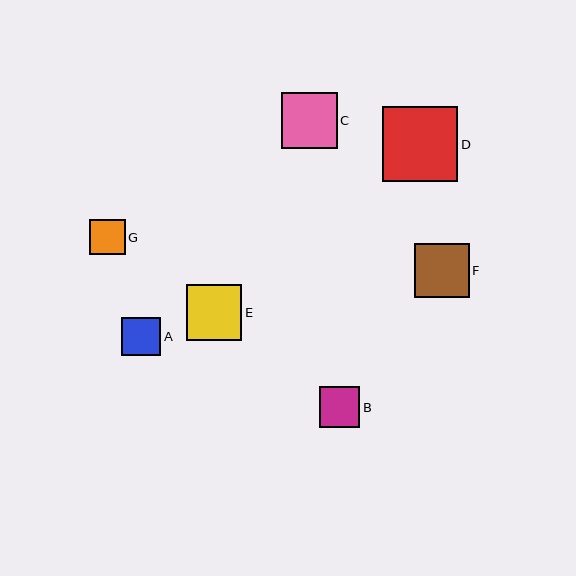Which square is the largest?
Square D is the largest with a size of approximately 76 pixels.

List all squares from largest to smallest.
From largest to smallest: D, E, C, F, B, A, G.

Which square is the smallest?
Square G is the smallest with a size of approximately 36 pixels.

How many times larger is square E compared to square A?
Square E is approximately 1.4 times the size of square A.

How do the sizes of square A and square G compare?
Square A and square G are approximately the same size.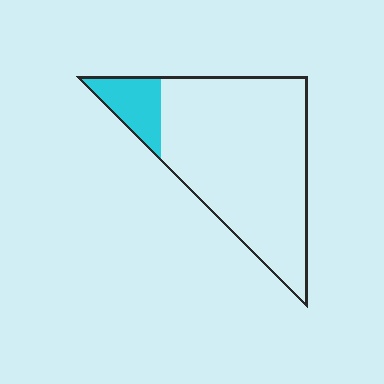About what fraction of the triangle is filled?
About one eighth (1/8).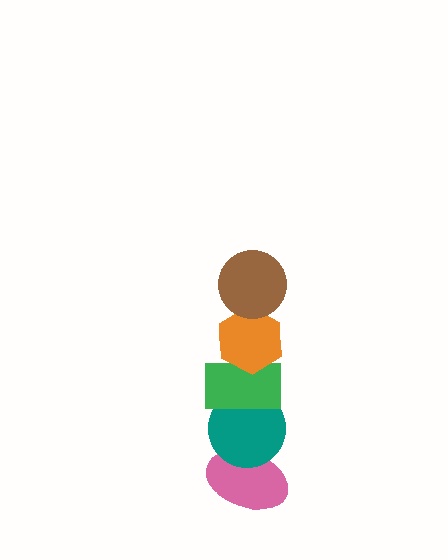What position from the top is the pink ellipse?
The pink ellipse is 5th from the top.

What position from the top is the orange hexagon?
The orange hexagon is 2nd from the top.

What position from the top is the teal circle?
The teal circle is 4th from the top.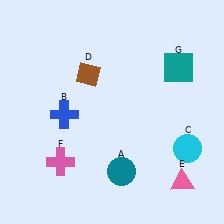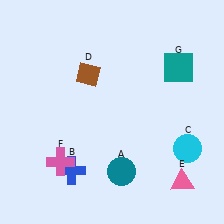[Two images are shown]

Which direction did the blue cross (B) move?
The blue cross (B) moved down.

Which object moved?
The blue cross (B) moved down.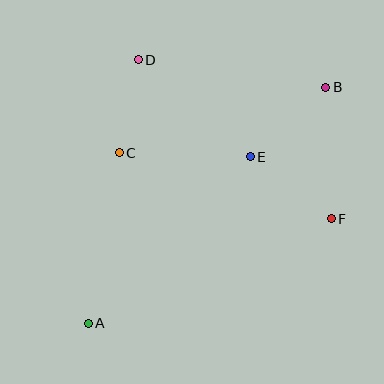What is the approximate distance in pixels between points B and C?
The distance between B and C is approximately 217 pixels.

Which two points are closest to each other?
Points C and D are closest to each other.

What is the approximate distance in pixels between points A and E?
The distance between A and E is approximately 232 pixels.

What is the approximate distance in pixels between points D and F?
The distance between D and F is approximately 250 pixels.